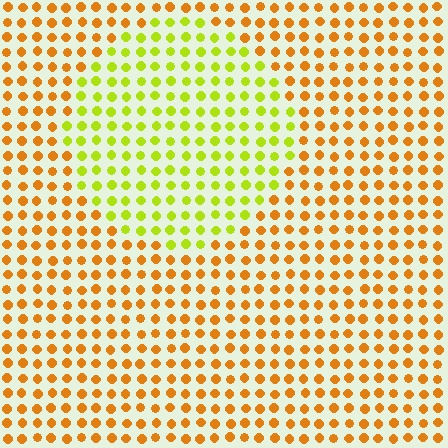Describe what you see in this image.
The image is filled with small orange elements in a uniform arrangement. A circle-shaped region is visible where the elements are tinted to a slightly different hue, forming a subtle color boundary.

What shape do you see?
I see a circle.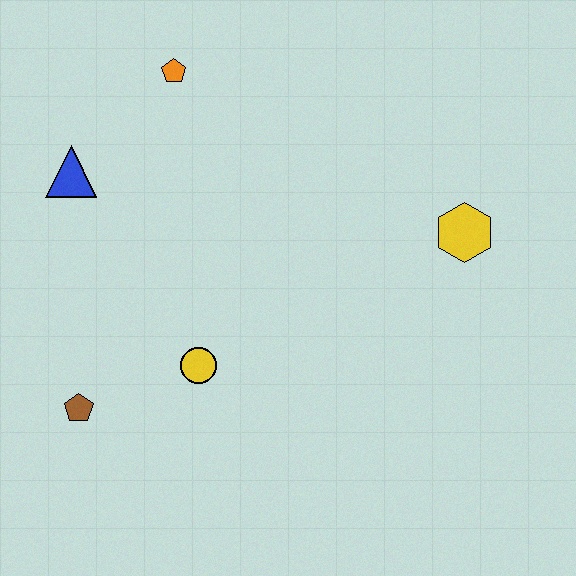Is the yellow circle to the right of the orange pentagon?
Yes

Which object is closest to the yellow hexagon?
The yellow circle is closest to the yellow hexagon.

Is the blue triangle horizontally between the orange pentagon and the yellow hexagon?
No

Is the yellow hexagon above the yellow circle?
Yes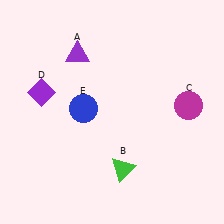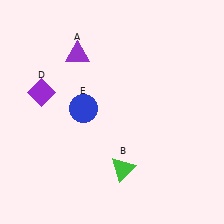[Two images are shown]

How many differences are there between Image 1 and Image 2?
There is 1 difference between the two images.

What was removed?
The magenta circle (C) was removed in Image 2.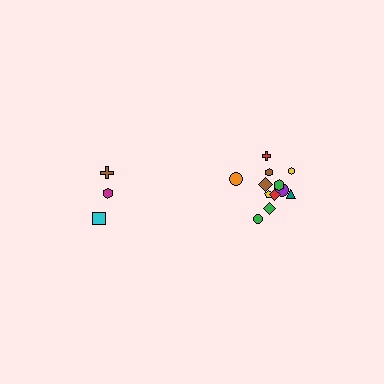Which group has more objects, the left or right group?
The right group.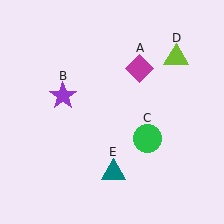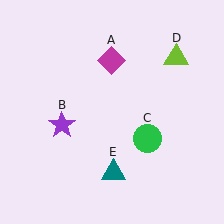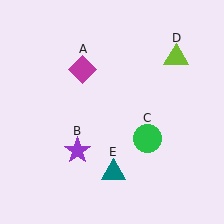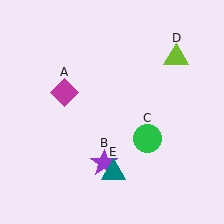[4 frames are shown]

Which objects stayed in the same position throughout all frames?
Green circle (object C) and lime triangle (object D) and teal triangle (object E) remained stationary.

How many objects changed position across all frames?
2 objects changed position: magenta diamond (object A), purple star (object B).